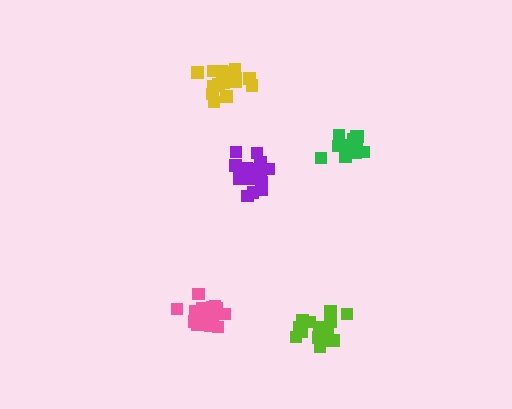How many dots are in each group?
Group 1: 16 dots, Group 2: 20 dots, Group 3: 15 dots, Group 4: 20 dots, Group 5: 20 dots (91 total).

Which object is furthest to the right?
The green cluster is rightmost.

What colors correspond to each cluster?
The clusters are colored: lime, purple, green, yellow, pink.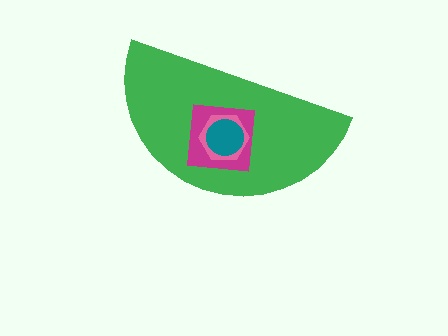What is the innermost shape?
The teal circle.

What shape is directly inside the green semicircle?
The magenta square.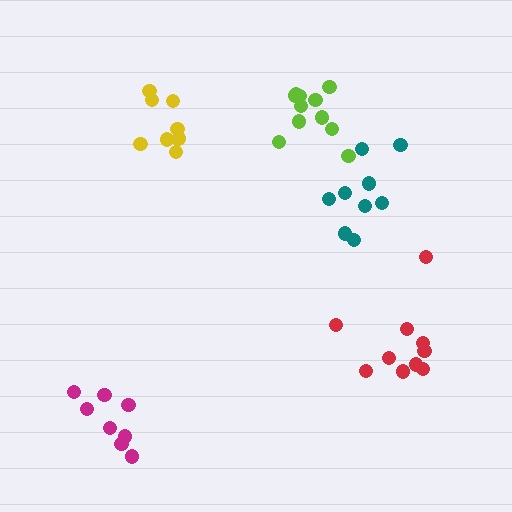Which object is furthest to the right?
The red cluster is rightmost.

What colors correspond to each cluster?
The clusters are colored: teal, red, lime, yellow, magenta.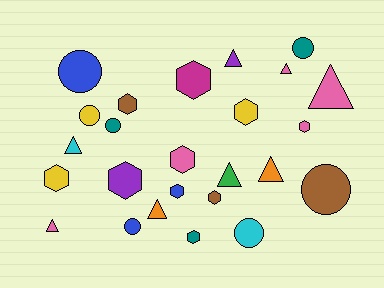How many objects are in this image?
There are 25 objects.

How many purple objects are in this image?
There are 2 purple objects.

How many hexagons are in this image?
There are 10 hexagons.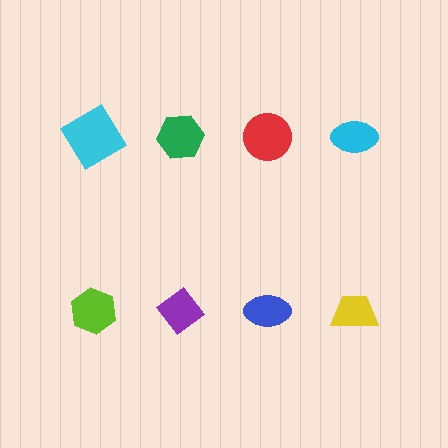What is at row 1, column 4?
A cyan ellipse.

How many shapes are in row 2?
4 shapes.